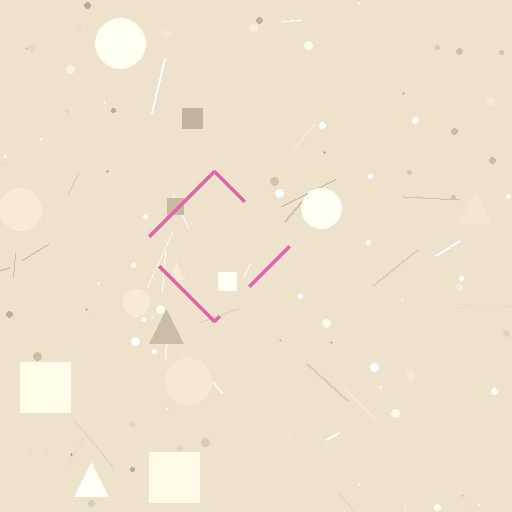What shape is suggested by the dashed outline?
The dashed outline suggests a diamond.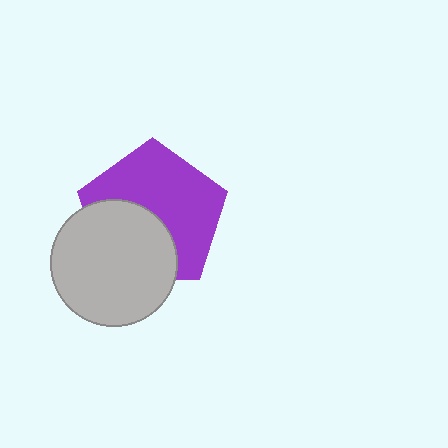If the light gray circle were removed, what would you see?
You would see the complete purple pentagon.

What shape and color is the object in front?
The object in front is a light gray circle.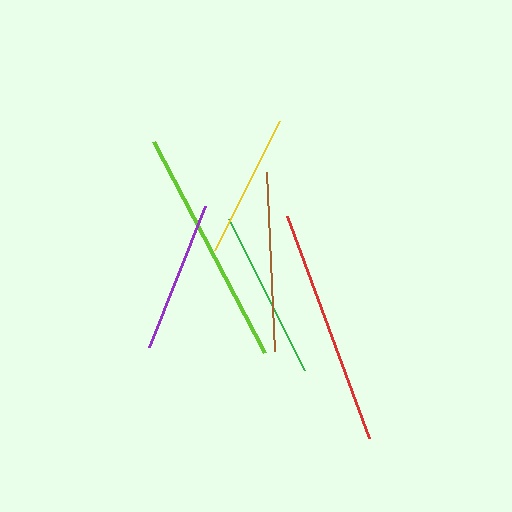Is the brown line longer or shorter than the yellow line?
The brown line is longer than the yellow line.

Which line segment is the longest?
The lime line is the longest at approximately 238 pixels.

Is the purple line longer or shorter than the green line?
The green line is longer than the purple line.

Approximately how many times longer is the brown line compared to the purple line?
The brown line is approximately 1.2 times the length of the purple line.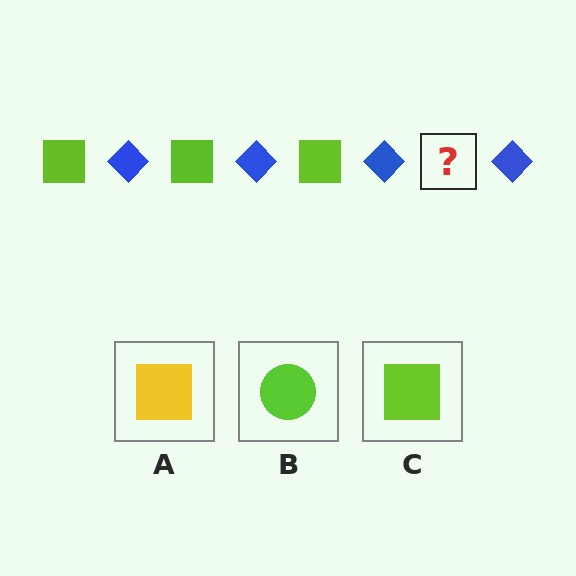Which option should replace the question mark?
Option C.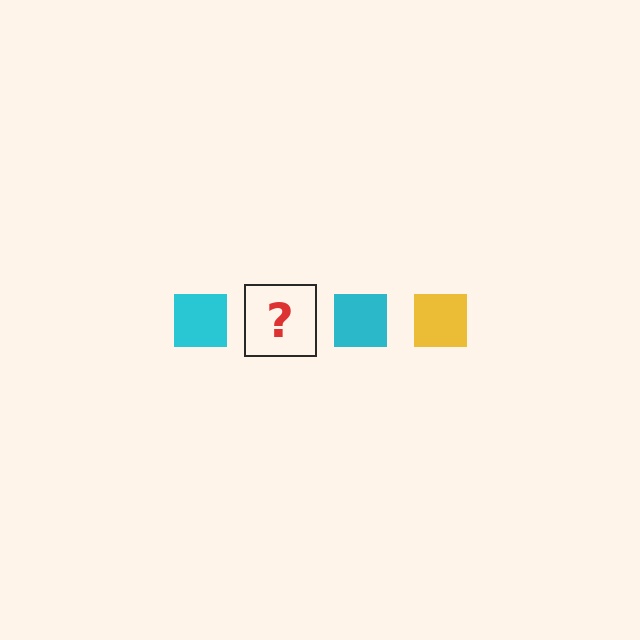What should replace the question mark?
The question mark should be replaced with a yellow square.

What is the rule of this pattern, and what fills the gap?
The rule is that the pattern cycles through cyan, yellow squares. The gap should be filled with a yellow square.